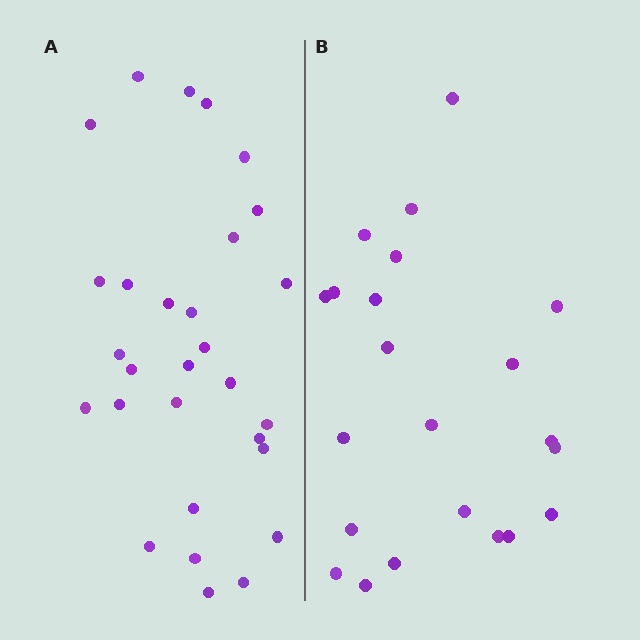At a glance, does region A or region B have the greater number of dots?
Region A (the left region) has more dots.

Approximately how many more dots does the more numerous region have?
Region A has roughly 8 or so more dots than region B.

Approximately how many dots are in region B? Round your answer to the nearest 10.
About 20 dots. (The exact count is 22, which rounds to 20.)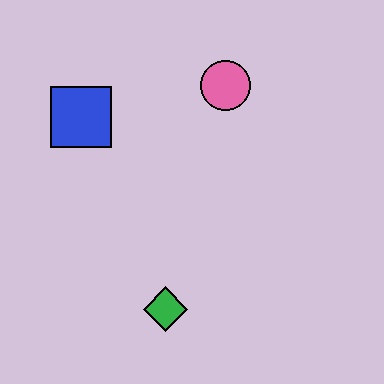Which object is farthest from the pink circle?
The green diamond is farthest from the pink circle.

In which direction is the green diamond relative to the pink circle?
The green diamond is below the pink circle.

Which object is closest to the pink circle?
The blue square is closest to the pink circle.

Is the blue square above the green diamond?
Yes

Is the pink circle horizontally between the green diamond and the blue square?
No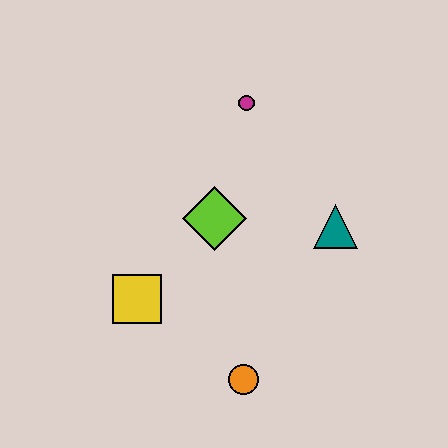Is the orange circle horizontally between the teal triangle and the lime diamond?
Yes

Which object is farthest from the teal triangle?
The yellow square is farthest from the teal triangle.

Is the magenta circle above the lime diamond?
Yes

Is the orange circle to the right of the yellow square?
Yes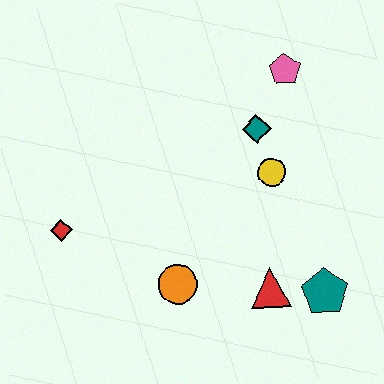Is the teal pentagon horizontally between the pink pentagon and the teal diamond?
No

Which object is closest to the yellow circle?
The teal diamond is closest to the yellow circle.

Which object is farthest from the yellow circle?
The red diamond is farthest from the yellow circle.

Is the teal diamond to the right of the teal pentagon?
No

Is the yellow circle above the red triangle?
Yes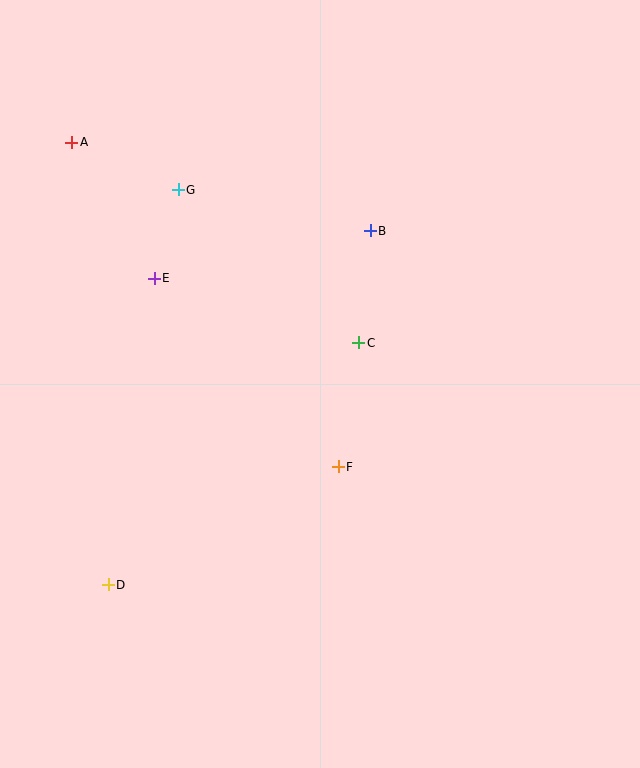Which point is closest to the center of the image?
Point C at (359, 343) is closest to the center.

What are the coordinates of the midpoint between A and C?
The midpoint between A and C is at (215, 243).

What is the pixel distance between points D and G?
The distance between D and G is 401 pixels.